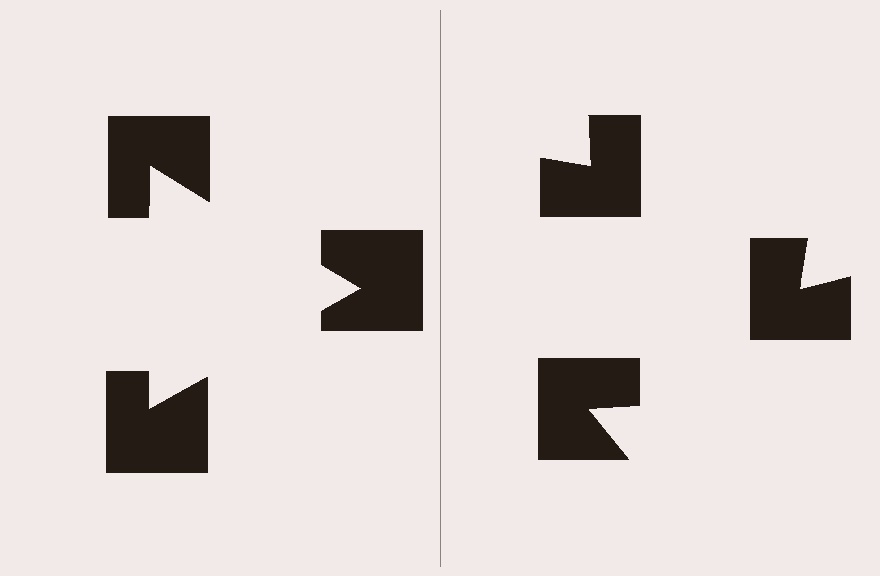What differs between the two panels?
The notched squares are positioned identically on both sides; only the wedge orientations differ. On the left they align to a triangle; on the right they are misaligned.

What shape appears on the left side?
An illusory triangle.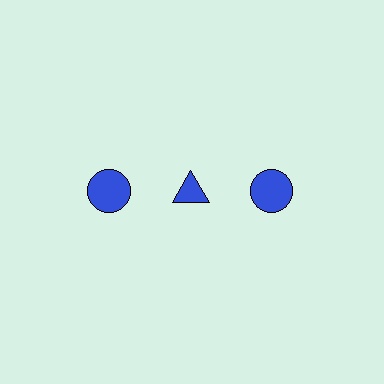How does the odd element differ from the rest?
It has a different shape: triangle instead of circle.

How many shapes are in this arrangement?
There are 3 shapes arranged in a grid pattern.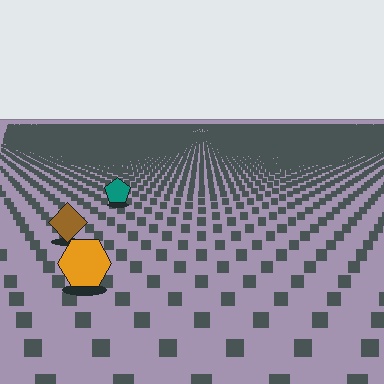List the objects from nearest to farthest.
From nearest to farthest: the orange hexagon, the brown diamond, the teal pentagon.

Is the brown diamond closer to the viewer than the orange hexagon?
No. The orange hexagon is closer — you can tell from the texture gradient: the ground texture is coarser near it.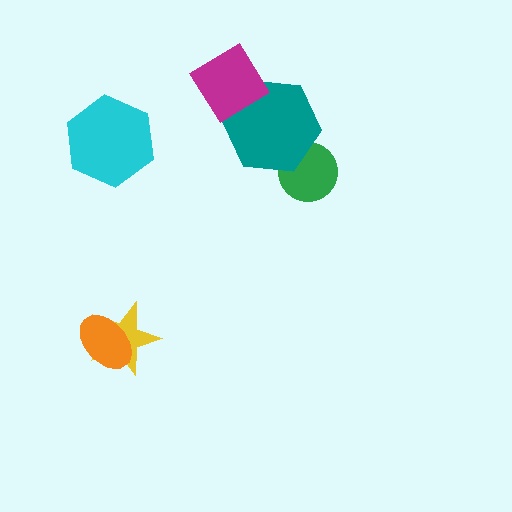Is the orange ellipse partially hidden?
No, no other shape covers it.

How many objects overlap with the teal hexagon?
2 objects overlap with the teal hexagon.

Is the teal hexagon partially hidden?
Yes, it is partially covered by another shape.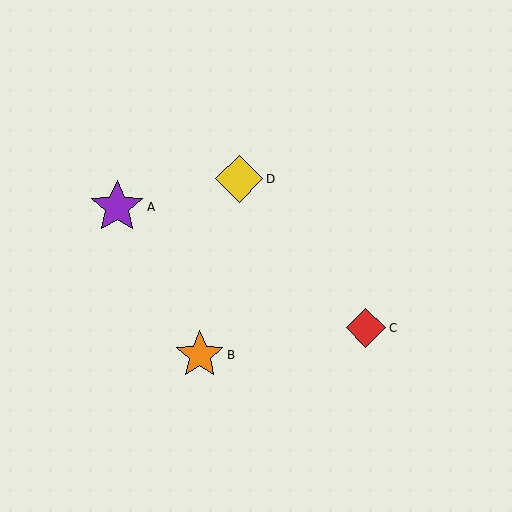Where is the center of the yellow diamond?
The center of the yellow diamond is at (239, 179).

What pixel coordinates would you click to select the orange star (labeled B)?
Click at (200, 355) to select the orange star B.